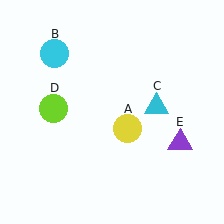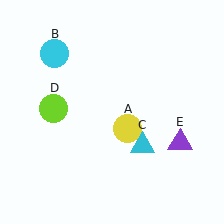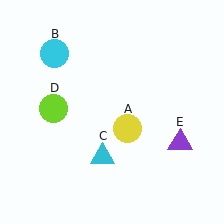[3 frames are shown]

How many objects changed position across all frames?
1 object changed position: cyan triangle (object C).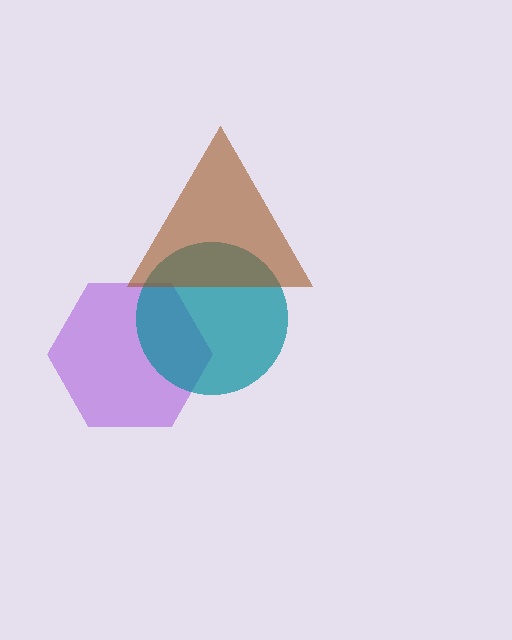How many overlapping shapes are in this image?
There are 3 overlapping shapes in the image.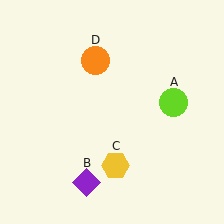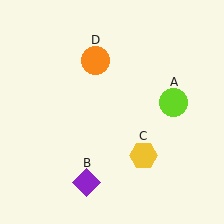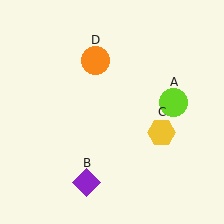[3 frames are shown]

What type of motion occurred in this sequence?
The yellow hexagon (object C) rotated counterclockwise around the center of the scene.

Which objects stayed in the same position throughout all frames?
Lime circle (object A) and purple diamond (object B) and orange circle (object D) remained stationary.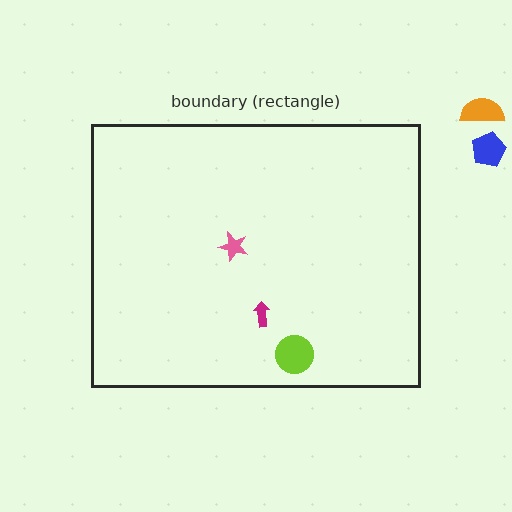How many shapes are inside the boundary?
3 inside, 2 outside.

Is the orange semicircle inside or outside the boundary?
Outside.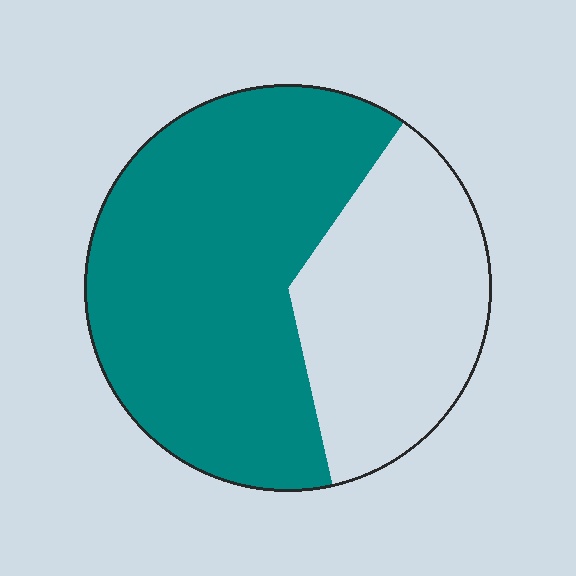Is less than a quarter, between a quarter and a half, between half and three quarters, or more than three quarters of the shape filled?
Between half and three quarters.